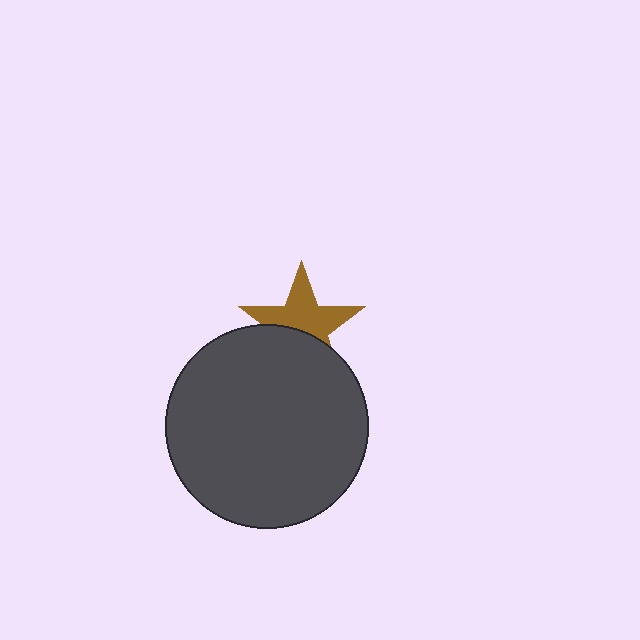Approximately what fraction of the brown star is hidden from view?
Roughly 41% of the brown star is hidden behind the dark gray circle.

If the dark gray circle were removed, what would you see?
You would see the complete brown star.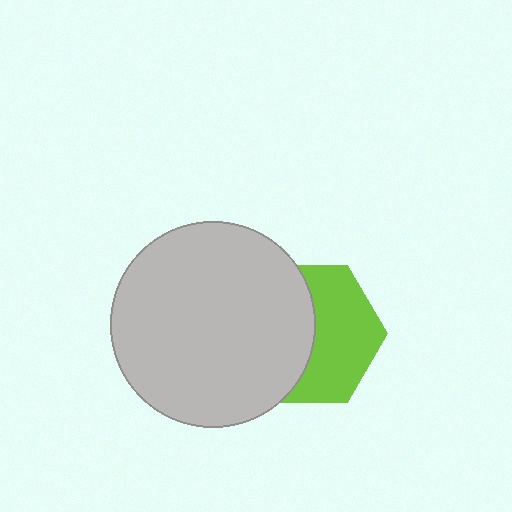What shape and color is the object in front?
The object in front is a light gray circle.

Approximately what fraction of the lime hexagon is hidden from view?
Roughly 49% of the lime hexagon is hidden behind the light gray circle.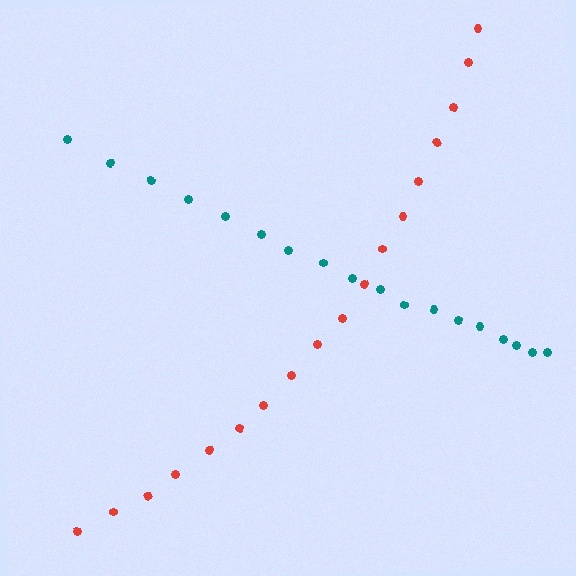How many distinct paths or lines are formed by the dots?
There are 2 distinct paths.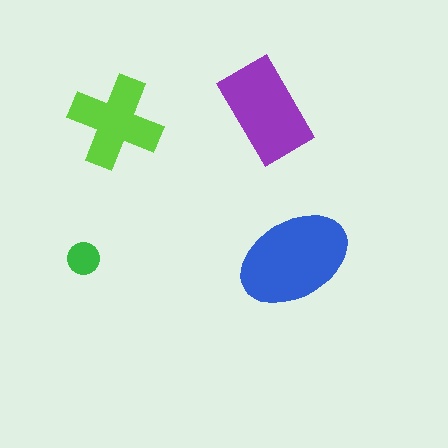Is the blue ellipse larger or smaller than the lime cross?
Larger.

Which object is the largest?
The blue ellipse.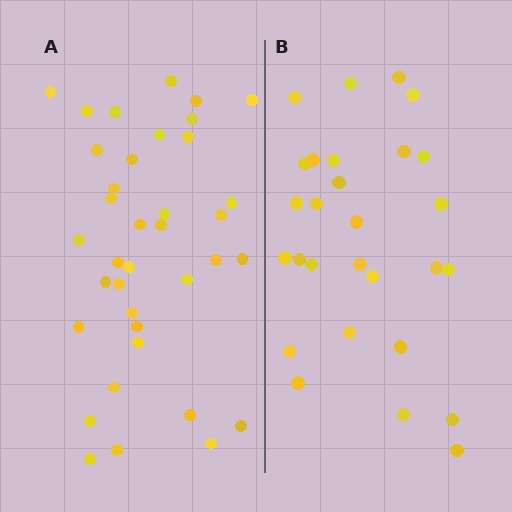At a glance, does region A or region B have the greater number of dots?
Region A (the left region) has more dots.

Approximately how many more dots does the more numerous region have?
Region A has roughly 8 or so more dots than region B.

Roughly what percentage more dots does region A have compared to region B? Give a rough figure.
About 30% more.